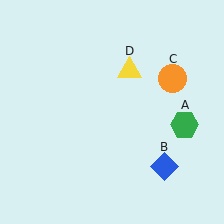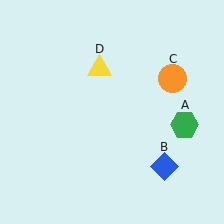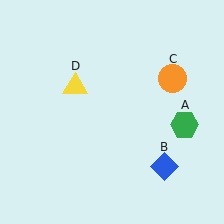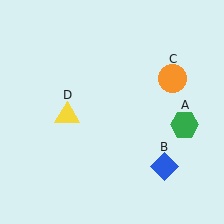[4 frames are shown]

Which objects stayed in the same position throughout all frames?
Green hexagon (object A) and blue diamond (object B) and orange circle (object C) remained stationary.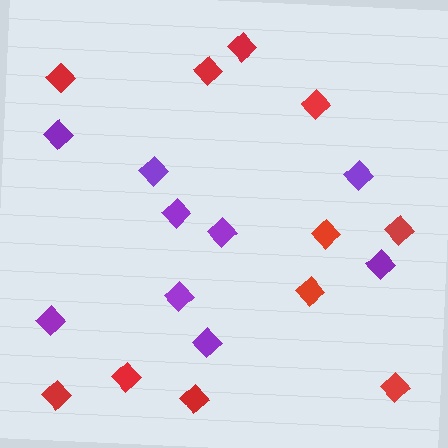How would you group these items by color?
There are 2 groups: one group of purple diamonds (9) and one group of red diamonds (11).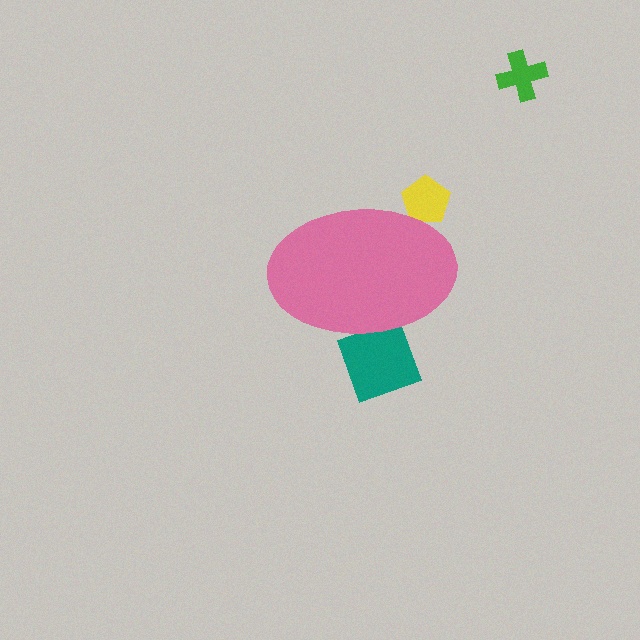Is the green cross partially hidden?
No, the green cross is fully visible.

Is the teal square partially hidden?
Yes, the teal square is partially hidden behind the pink ellipse.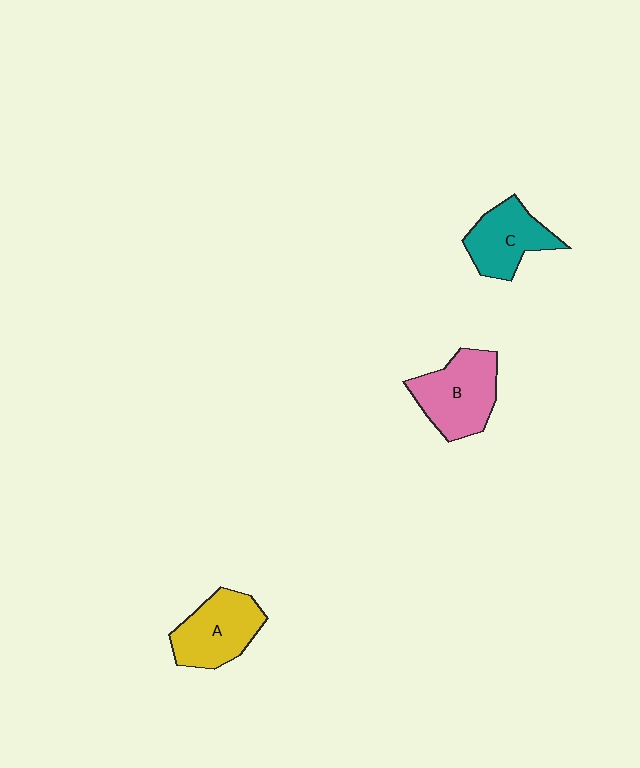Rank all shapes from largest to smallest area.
From largest to smallest: B (pink), A (yellow), C (teal).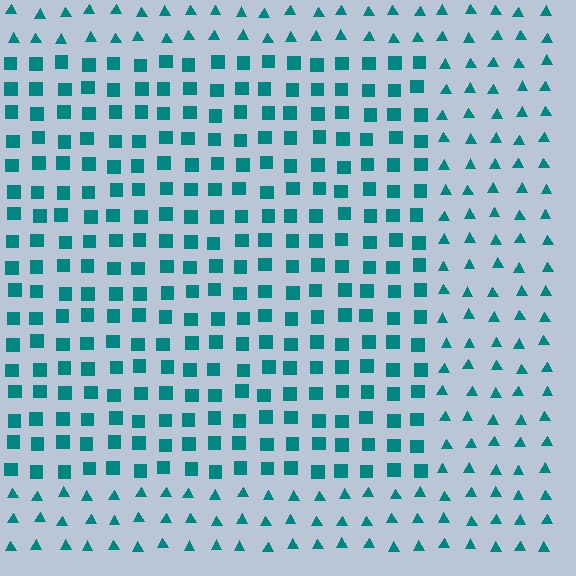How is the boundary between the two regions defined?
The boundary is defined by a change in element shape: squares inside vs. triangles outside. All elements share the same color and spacing.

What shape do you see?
I see a rectangle.